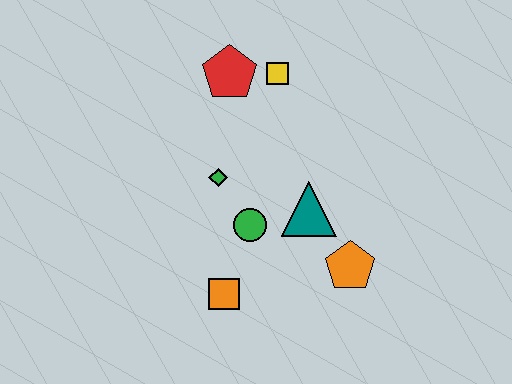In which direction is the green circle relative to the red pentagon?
The green circle is below the red pentagon.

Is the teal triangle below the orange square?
No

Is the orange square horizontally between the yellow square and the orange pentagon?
No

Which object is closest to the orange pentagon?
The teal triangle is closest to the orange pentagon.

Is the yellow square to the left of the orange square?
No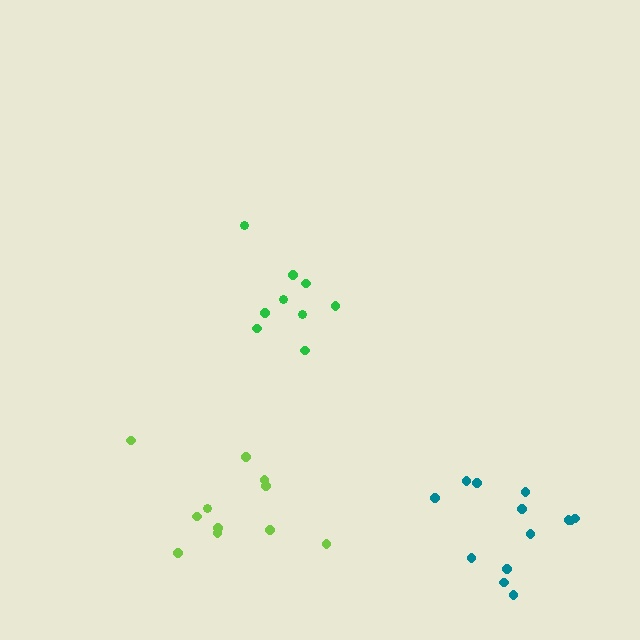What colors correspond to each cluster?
The clusters are colored: green, teal, lime.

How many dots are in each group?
Group 1: 9 dots, Group 2: 13 dots, Group 3: 11 dots (33 total).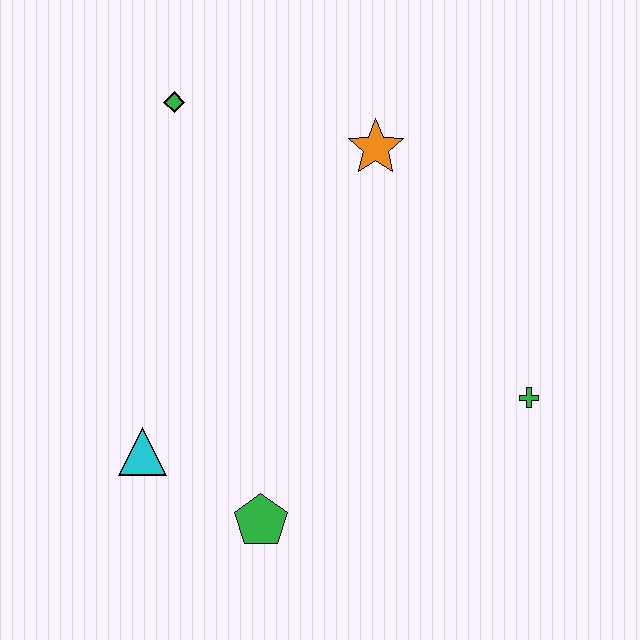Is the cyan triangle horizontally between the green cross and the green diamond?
No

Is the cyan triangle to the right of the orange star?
No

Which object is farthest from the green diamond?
The green cross is farthest from the green diamond.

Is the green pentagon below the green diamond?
Yes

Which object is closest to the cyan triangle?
The green pentagon is closest to the cyan triangle.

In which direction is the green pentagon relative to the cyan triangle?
The green pentagon is to the right of the cyan triangle.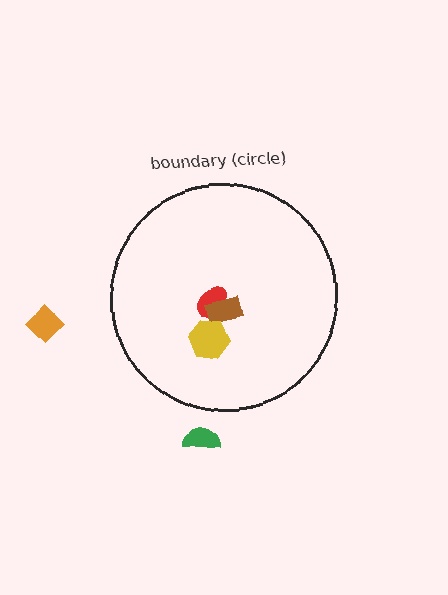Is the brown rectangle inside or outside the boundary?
Inside.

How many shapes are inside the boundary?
3 inside, 2 outside.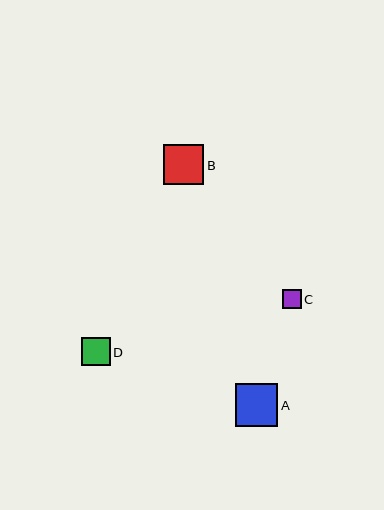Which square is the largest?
Square A is the largest with a size of approximately 42 pixels.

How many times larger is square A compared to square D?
Square A is approximately 1.5 times the size of square D.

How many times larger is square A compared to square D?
Square A is approximately 1.5 times the size of square D.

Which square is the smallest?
Square C is the smallest with a size of approximately 19 pixels.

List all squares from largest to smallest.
From largest to smallest: A, B, D, C.